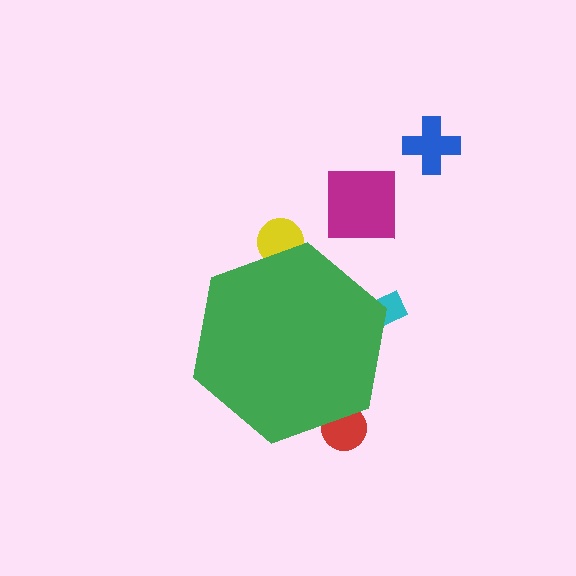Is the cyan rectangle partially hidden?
Yes, the cyan rectangle is partially hidden behind the green hexagon.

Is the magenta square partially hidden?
No, the magenta square is fully visible.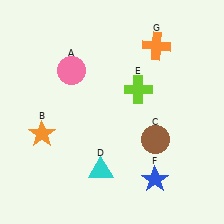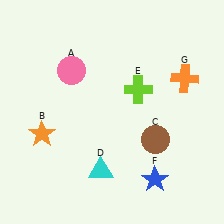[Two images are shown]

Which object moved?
The orange cross (G) moved down.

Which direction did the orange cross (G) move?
The orange cross (G) moved down.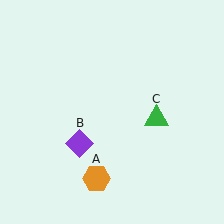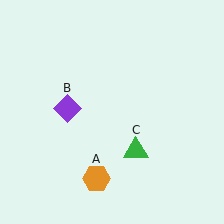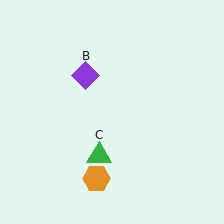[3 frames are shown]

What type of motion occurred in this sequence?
The purple diamond (object B), green triangle (object C) rotated clockwise around the center of the scene.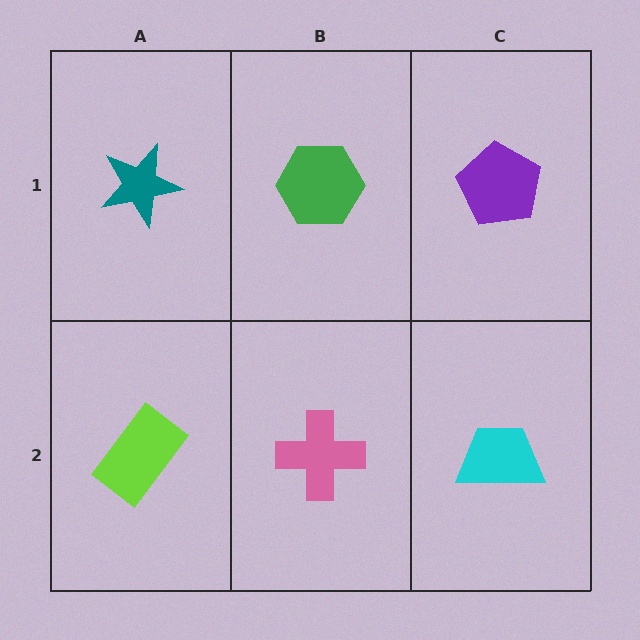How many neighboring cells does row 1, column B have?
3.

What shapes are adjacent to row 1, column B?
A pink cross (row 2, column B), a teal star (row 1, column A), a purple pentagon (row 1, column C).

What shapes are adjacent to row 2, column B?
A green hexagon (row 1, column B), a lime rectangle (row 2, column A), a cyan trapezoid (row 2, column C).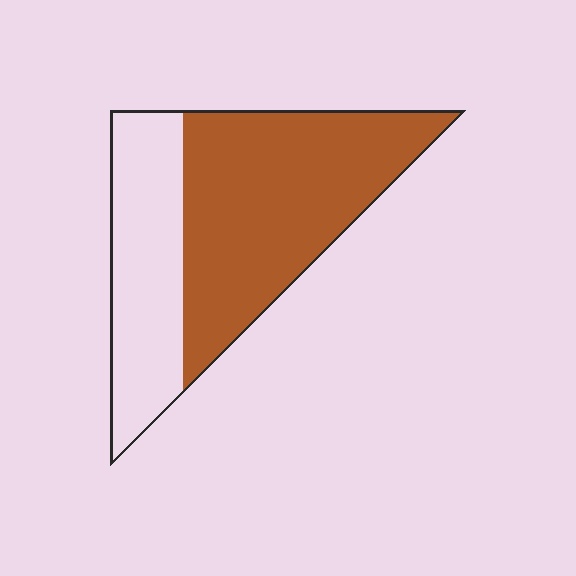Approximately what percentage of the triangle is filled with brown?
Approximately 65%.